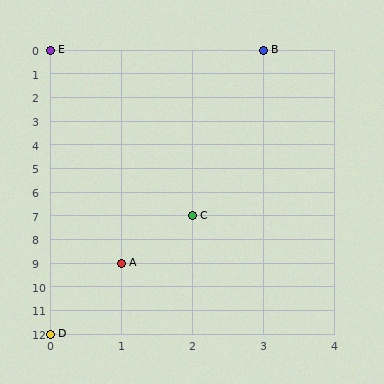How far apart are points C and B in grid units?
Points C and B are 1 column and 7 rows apart (about 7.1 grid units diagonally).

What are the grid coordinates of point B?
Point B is at grid coordinates (3, 0).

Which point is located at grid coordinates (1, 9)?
Point A is at (1, 9).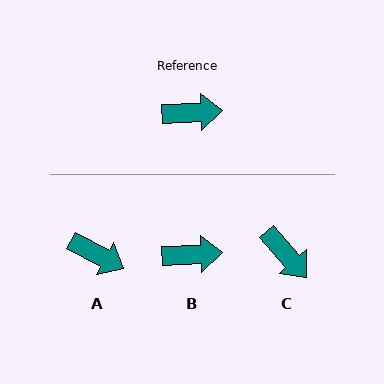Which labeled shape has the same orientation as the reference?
B.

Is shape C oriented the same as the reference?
No, it is off by about 51 degrees.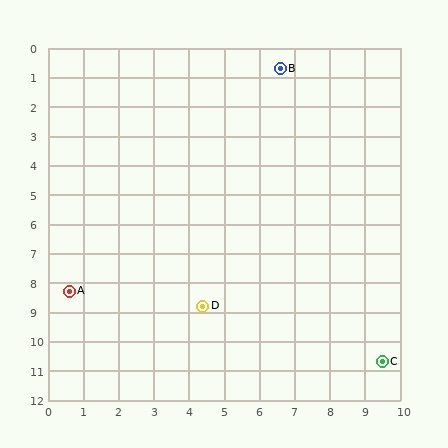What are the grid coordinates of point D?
Point D is at approximately (4.4, 8.8).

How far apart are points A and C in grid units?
Points A and C are about 9.2 grid units apart.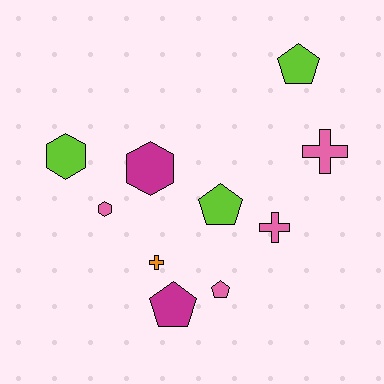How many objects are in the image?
There are 10 objects.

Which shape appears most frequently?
Pentagon, with 4 objects.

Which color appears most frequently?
Pink, with 4 objects.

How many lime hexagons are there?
There is 1 lime hexagon.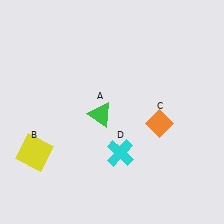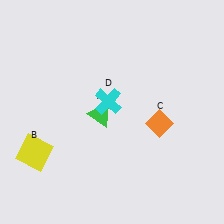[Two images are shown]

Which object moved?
The cyan cross (D) moved up.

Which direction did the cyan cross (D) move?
The cyan cross (D) moved up.